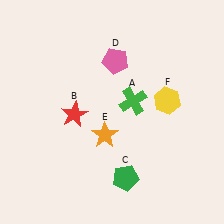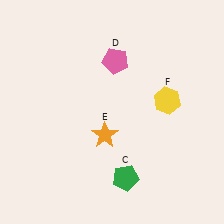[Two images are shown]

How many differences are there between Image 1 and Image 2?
There are 2 differences between the two images.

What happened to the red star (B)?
The red star (B) was removed in Image 2. It was in the bottom-left area of Image 1.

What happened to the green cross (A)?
The green cross (A) was removed in Image 2. It was in the top-right area of Image 1.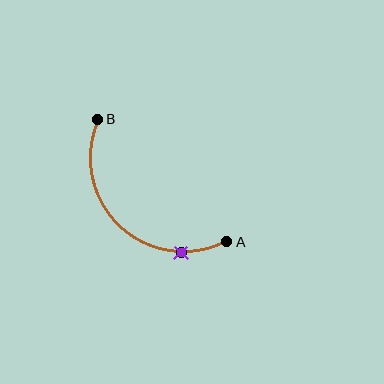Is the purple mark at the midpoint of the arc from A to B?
No. The purple mark lies on the arc but is closer to endpoint A. The arc midpoint would be at the point on the curve equidistant along the arc from both A and B.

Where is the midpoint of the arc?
The arc midpoint is the point on the curve farthest from the straight line joining A and B. It sits below and to the left of that line.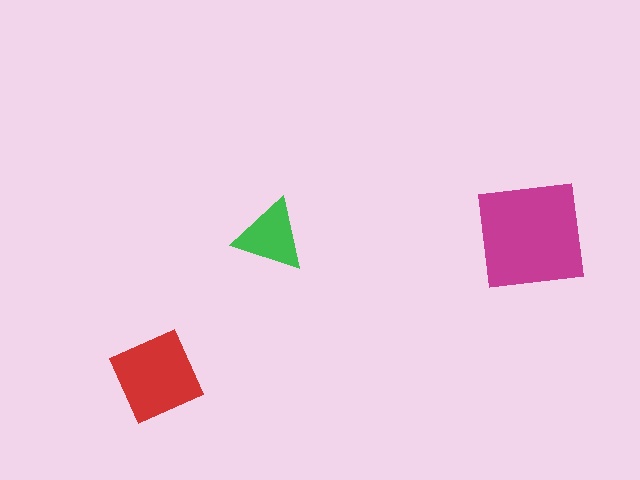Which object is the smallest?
The green triangle.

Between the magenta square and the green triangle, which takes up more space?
The magenta square.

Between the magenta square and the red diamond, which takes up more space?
The magenta square.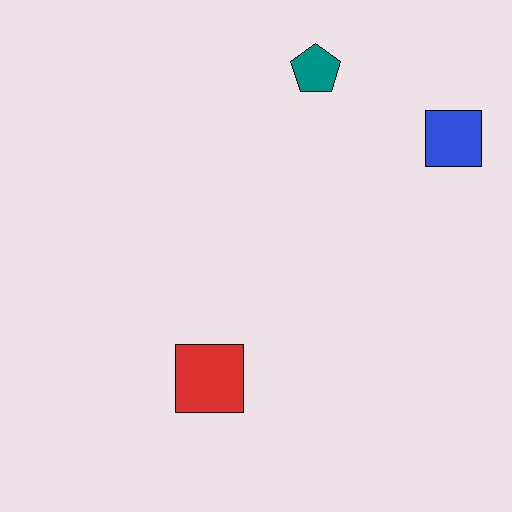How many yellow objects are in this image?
There are no yellow objects.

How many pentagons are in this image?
There is 1 pentagon.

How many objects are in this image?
There are 3 objects.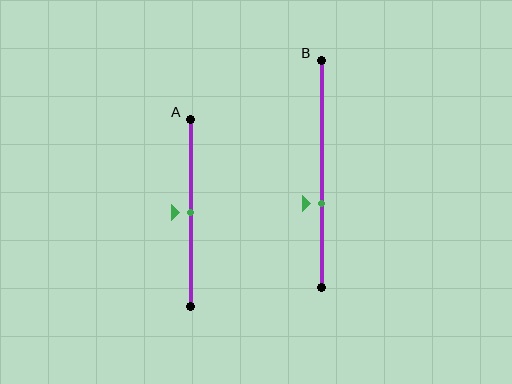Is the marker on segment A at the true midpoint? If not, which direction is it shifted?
Yes, the marker on segment A is at the true midpoint.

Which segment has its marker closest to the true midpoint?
Segment A has its marker closest to the true midpoint.